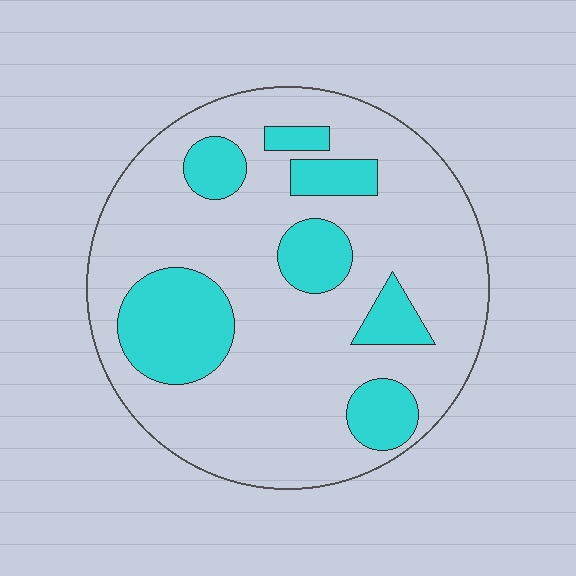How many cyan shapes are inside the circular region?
7.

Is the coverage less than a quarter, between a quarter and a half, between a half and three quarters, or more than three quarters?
Less than a quarter.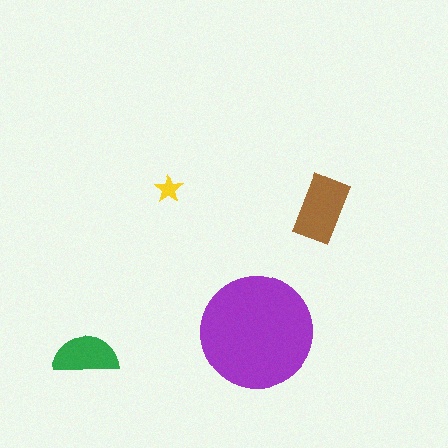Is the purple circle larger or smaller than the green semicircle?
Larger.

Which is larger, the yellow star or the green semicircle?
The green semicircle.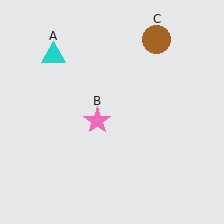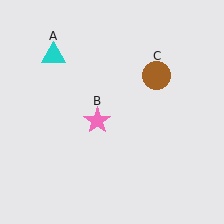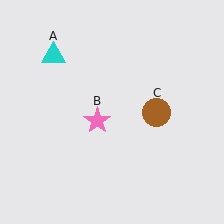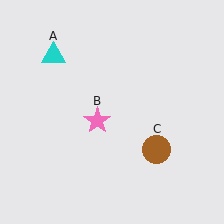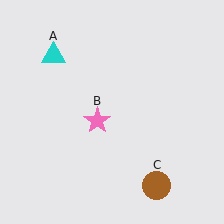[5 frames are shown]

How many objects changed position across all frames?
1 object changed position: brown circle (object C).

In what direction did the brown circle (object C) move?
The brown circle (object C) moved down.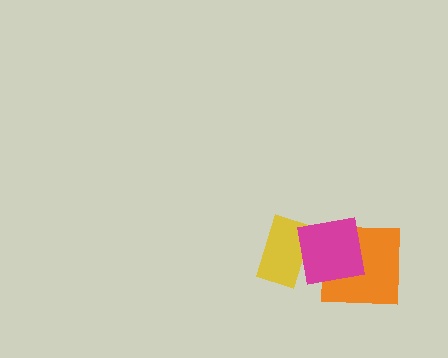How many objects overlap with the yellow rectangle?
1 object overlaps with the yellow rectangle.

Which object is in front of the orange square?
The magenta square is in front of the orange square.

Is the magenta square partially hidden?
No, no other shape covers it.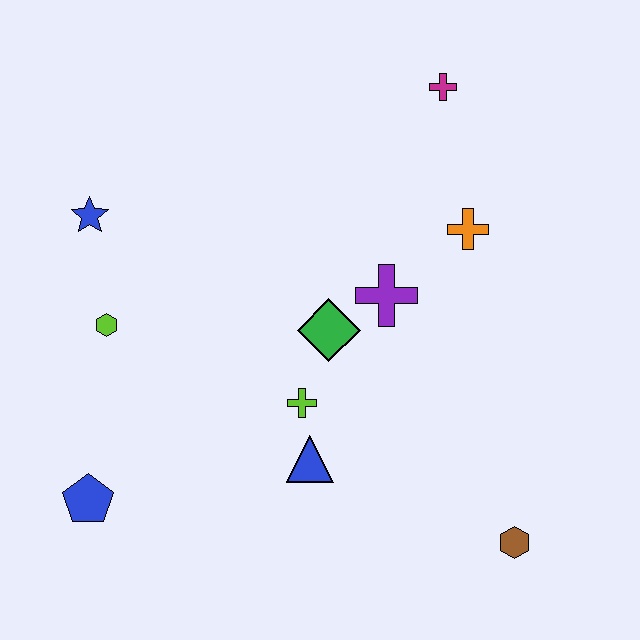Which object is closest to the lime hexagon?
The blue star is closest to the lime hexagon.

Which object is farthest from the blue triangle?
The magenta cross is farthest from the blue triangle.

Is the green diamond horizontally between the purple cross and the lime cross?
Yes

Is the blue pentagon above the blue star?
No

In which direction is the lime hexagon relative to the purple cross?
The lime hexagon is to the left of the purple cross.